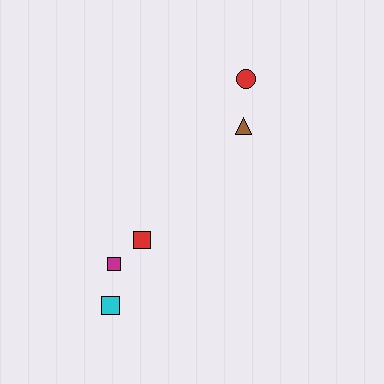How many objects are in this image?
There are 5 objects.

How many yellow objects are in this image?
There are no yellow objects.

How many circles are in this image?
There is 1 circle.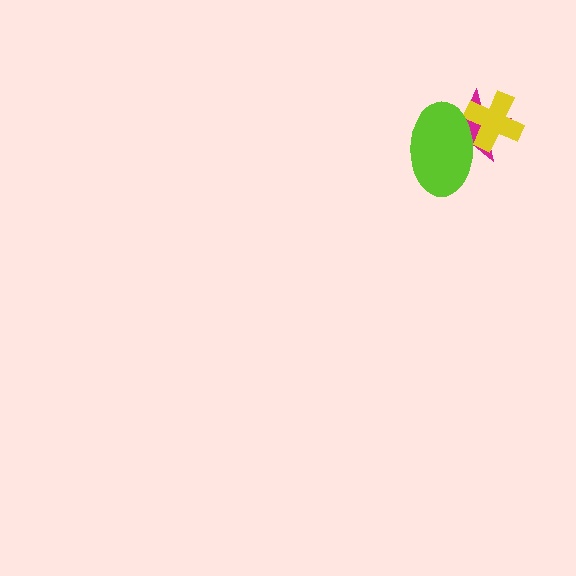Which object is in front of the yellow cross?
The lime ellipse is in front of the yellow cross.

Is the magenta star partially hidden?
Yes, it is partially covered by another shape.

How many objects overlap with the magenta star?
2 objects overlap with the magenta star.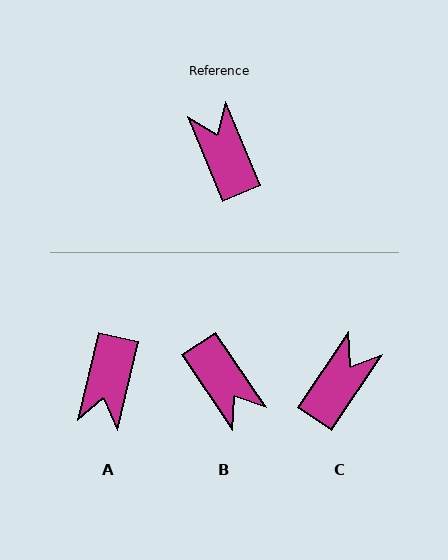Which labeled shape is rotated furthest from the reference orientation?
B, about 168 degrees away.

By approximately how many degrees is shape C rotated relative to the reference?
Approximately 56 degrees clockwise.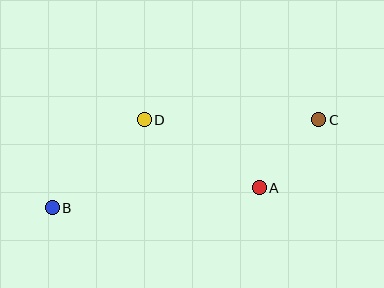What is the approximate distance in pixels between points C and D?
The distance between C and D is approximately 175 pixels.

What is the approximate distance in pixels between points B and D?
The distance between B and D is approximately 127 pixels.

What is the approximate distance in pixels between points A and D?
The distance between A and D is approximately 134 pixels.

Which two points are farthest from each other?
Points B and C are farthest from each other.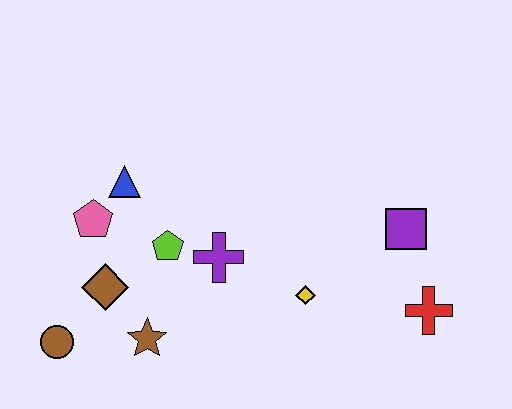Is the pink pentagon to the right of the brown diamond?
No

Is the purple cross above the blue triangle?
No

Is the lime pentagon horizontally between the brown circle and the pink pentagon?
No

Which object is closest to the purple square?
The red cross is closest to the purple square.